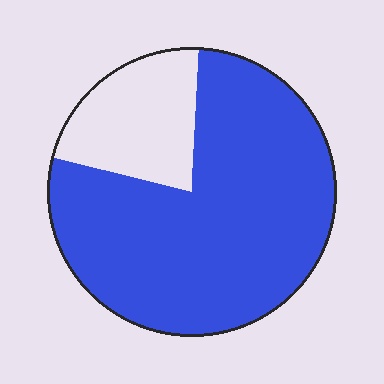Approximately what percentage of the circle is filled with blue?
Approximately 80%.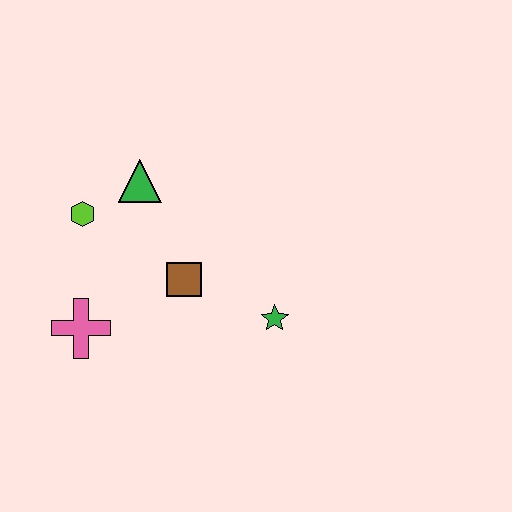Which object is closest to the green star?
The brown square is closest to the green star.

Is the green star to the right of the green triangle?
Yes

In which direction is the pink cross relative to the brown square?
The pink cross is to the left of the brown square.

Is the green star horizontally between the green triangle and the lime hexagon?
No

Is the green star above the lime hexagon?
No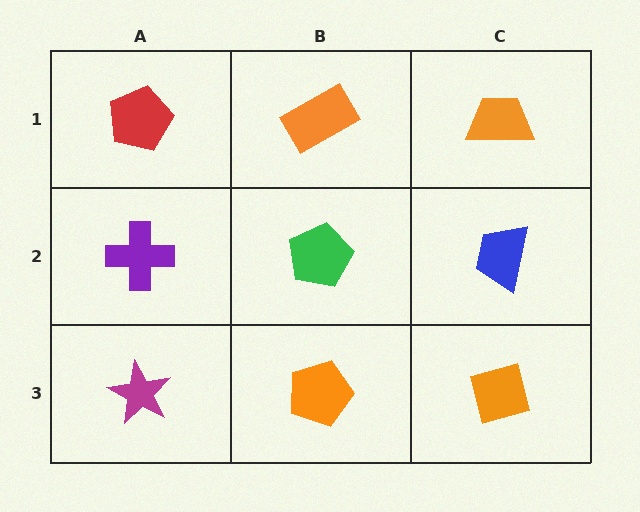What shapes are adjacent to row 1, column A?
A purple cross (row 2, column A), an orange rectangle (row 1, column B).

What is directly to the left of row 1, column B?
A red pentagon.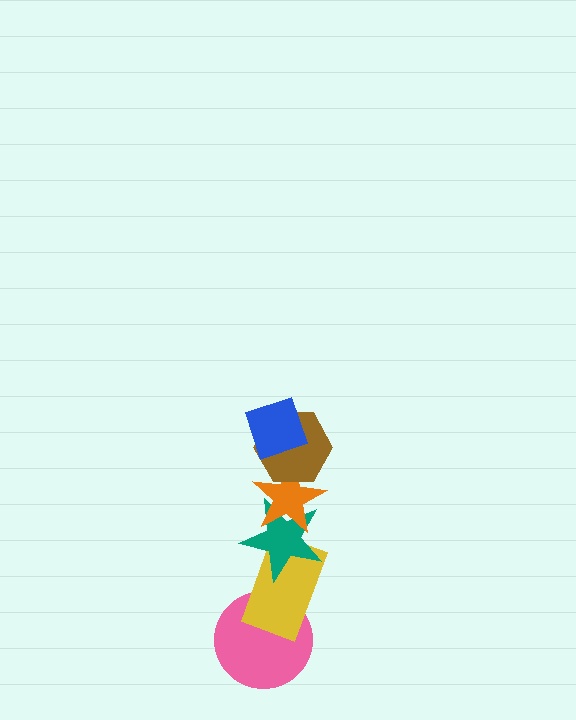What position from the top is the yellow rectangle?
The yellow rectangle is 5th from the top.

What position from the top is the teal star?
The teal star is 4th from the top.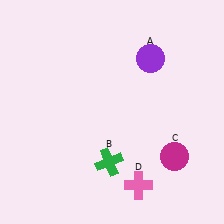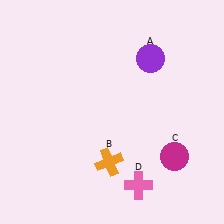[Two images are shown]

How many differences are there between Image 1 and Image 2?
There is 1 difference between the two images.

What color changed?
The cross (B) changed from green in Image 1 to orange in Image 2.